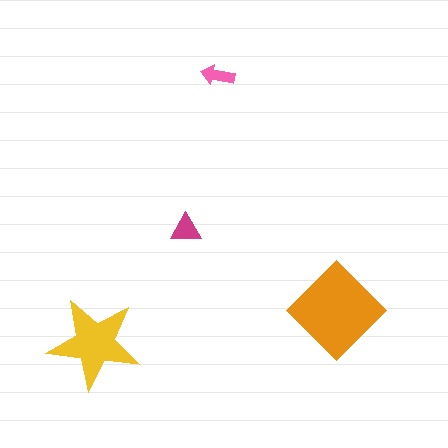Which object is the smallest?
The pink arrow.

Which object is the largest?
The orange diamond.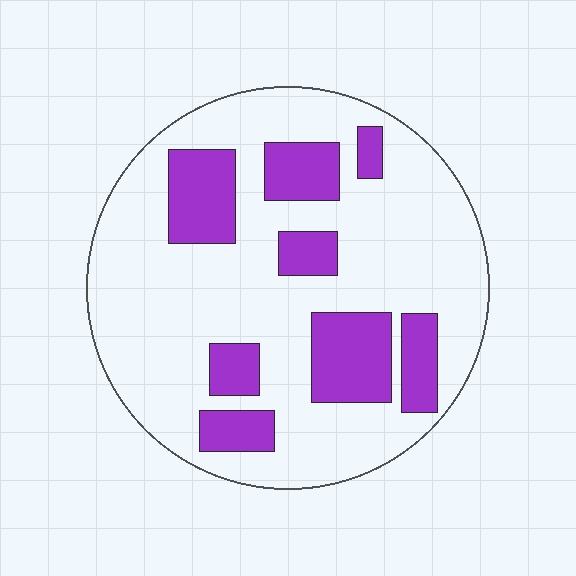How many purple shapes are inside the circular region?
8.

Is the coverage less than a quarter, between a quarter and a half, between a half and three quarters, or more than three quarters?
Less than a quarter.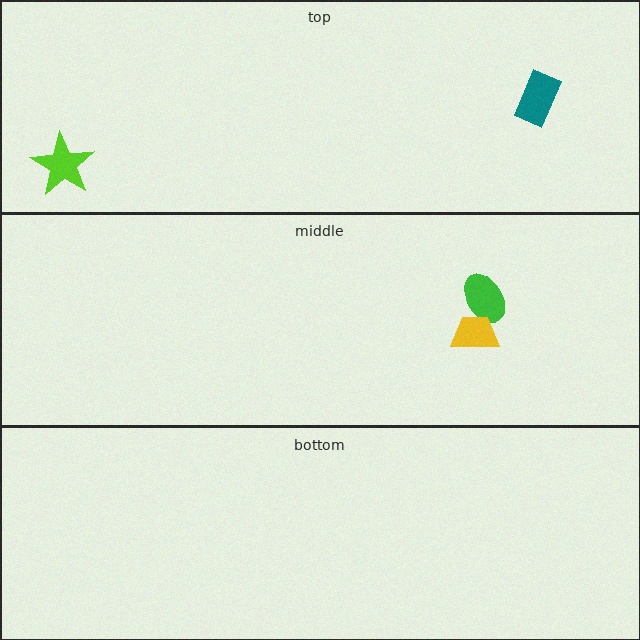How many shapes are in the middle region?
2.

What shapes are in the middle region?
The green ellipse, the yellow trapezoid.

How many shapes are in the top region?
2.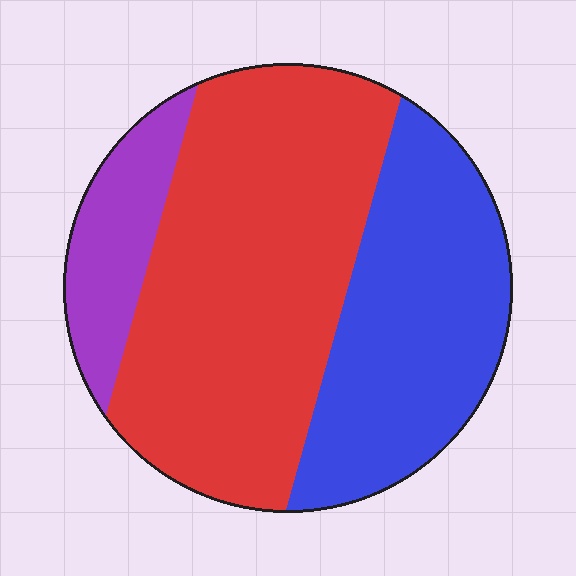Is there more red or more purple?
Red.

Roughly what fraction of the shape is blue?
Blue covers about 35% of the shape.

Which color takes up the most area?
Red, at roughly 55%.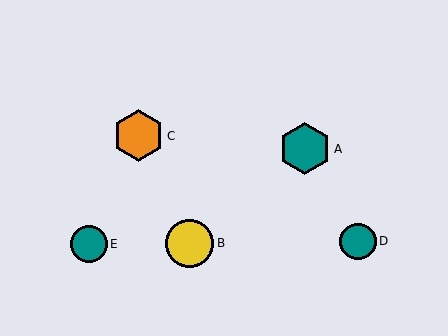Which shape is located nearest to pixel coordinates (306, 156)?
The teal hexagon (labeled A) at (305, 149) is nearest to that location.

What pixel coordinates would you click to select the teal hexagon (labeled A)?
Click at (305, 149) to select the teal hexagon A.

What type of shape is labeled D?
Shape D is a teal circle.